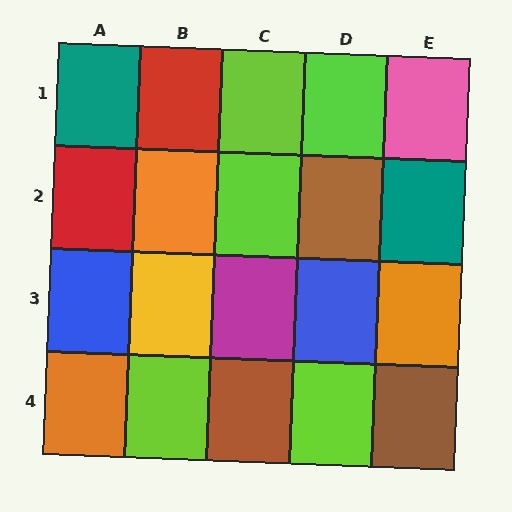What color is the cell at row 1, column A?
Teal.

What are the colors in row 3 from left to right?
Blue, yellow, magenta, blue, orange.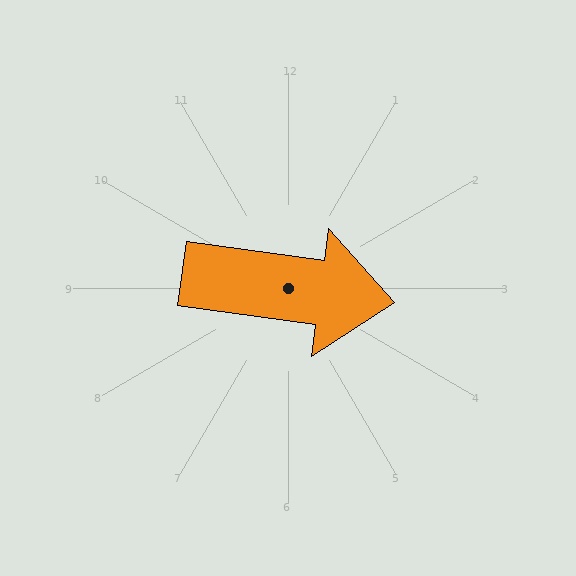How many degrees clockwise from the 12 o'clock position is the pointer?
Approximately 98 degrees.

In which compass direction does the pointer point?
East.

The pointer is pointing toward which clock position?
Roughly 3 o'clock.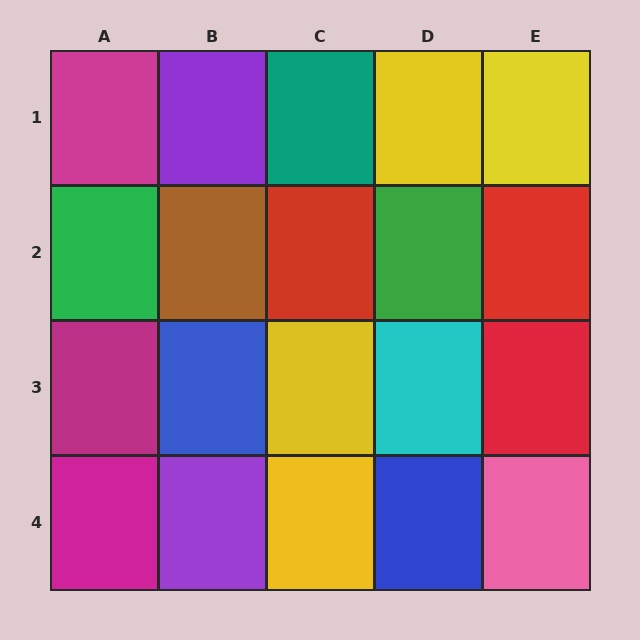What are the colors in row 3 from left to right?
Magenta, blue, yellow, cyan, red.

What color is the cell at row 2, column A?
Green.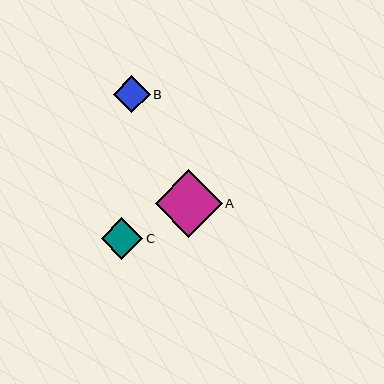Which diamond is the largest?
Diamond A is the largest with a size of approximately 67 pixels.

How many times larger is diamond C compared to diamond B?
Diamond C is approximately 1.1 times the size of diamond B.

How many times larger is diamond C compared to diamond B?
Diamond C is approximately 1.1 times the size of diamond B.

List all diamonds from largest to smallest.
From largest to smallest: A, C, B.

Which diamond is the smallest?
Diamond B is the smallest with a size of approximately 37 pixels.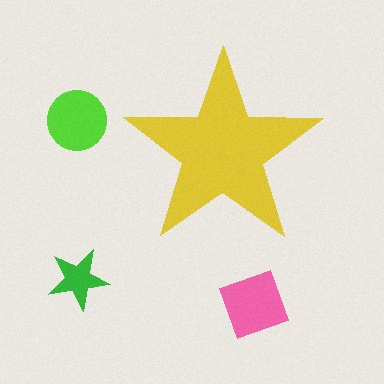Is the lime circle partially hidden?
No, the lime circle is fully visible.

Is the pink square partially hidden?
No, the pink square is fully visible.